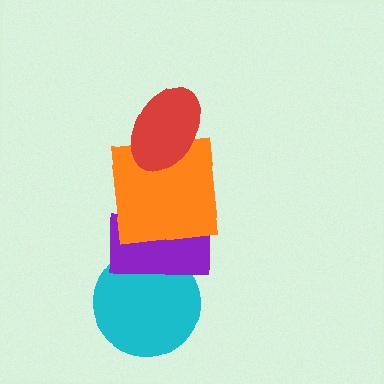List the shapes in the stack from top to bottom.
From top to bottom: the red ellipse, the orange square, the purple rectangle, the cyan circle.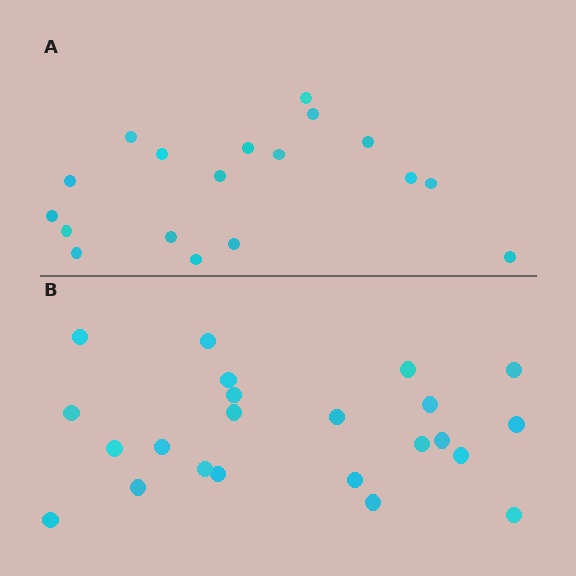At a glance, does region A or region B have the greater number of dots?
Region B (the bottom region) has more dots.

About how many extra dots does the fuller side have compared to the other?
Region B has about 5 more dots than region A.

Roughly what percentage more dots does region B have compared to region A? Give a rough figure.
About 30% more.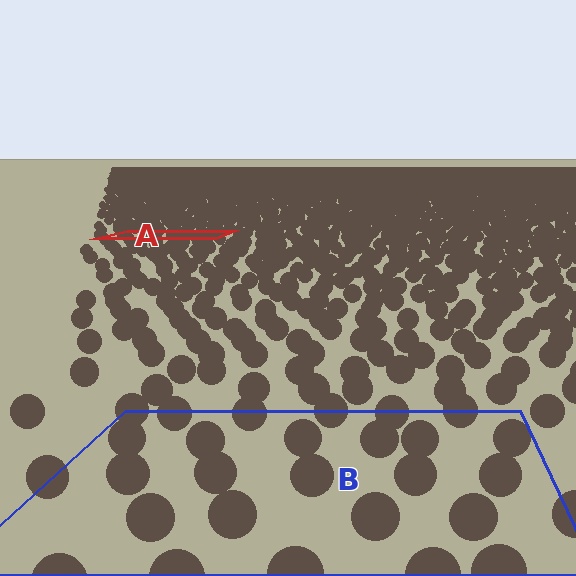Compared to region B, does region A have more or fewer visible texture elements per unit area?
Region A has more texture elements per unit area — they are packed more densely because it is farther away.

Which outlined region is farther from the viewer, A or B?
Region A is farther from the viewer — the texture elements inside it appear smaller and more densely packed.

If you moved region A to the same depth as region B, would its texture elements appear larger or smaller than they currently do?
They would appear larger. At a closer depth, the same texture elements are projected at a bigger on-screen size.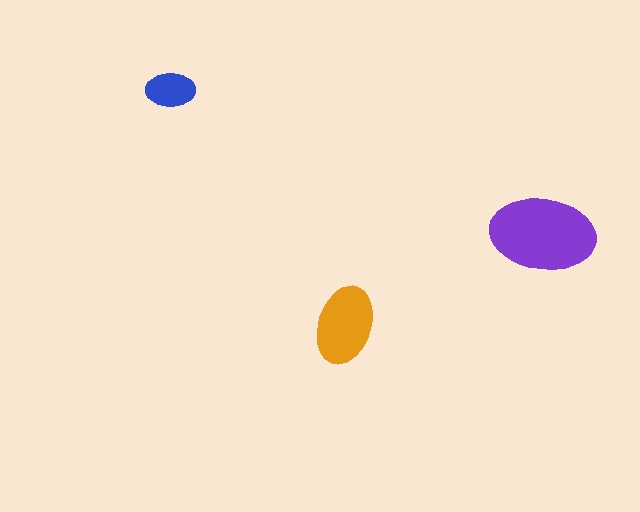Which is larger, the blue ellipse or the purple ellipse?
The purple one.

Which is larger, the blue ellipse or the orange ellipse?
The orange one.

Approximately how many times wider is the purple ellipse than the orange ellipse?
About 1.5 times wider.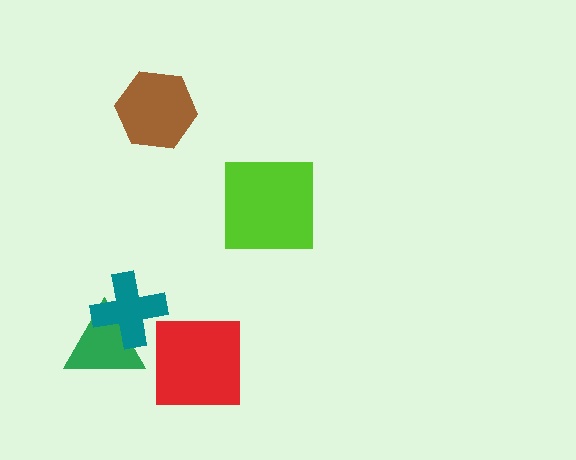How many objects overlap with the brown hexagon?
0 objects overlap with the brown hexagon.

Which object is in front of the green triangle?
The teal cross is in front of the green triangle.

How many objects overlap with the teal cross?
1 object overlaps with the teal cross.